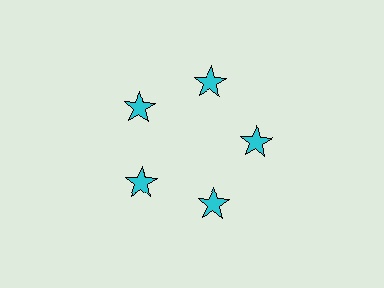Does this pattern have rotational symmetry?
Yes, this pattern has 5-fold rotational symmetry. It looks the same after rotating 72 degrees around the center.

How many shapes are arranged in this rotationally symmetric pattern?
There are 5 shapes, arranged in 5 groups of 1.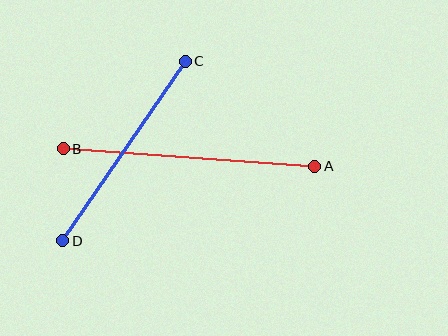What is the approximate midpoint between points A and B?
The midpoint is at approximately (189, 157) pixels.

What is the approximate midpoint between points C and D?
The midpoint is at approximately (124, 151) pixels.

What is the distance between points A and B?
The distance is approximately 252 pixels.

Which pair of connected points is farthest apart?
Points A and B are farthest apart.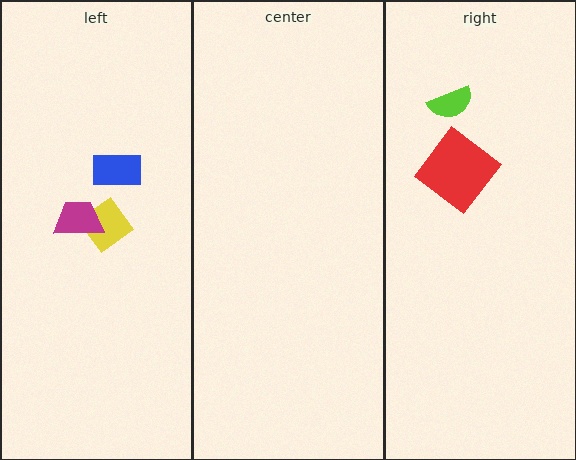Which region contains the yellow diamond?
The left region.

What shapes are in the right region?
The lime semicircle, the red diamond.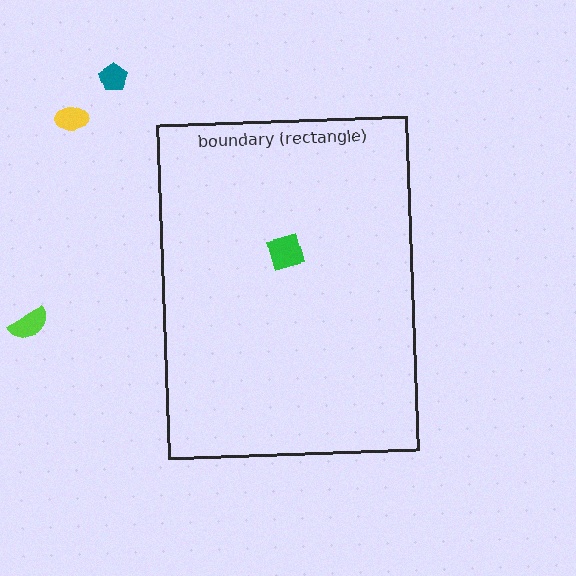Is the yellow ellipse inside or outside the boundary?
Outside.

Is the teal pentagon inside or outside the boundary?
Outside.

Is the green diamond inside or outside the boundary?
Inside.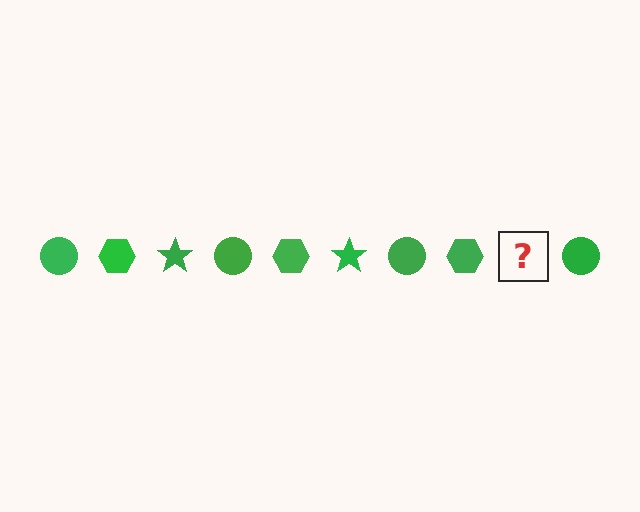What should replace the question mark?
The question mark should be replaced with a green star.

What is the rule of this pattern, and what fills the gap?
The rule is that the pattern cycles through circle, hexagon, star shapes in green. The gap should be filled with a green star.